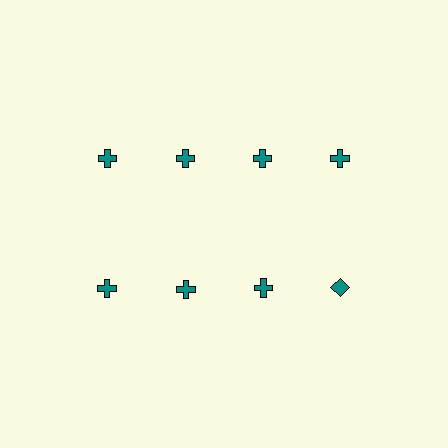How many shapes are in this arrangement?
There are 8 shapes arranged in a grid pattern.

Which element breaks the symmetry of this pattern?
The teal diamond in the second row, second from right column breaks the symmetry. All other shapes are teal crosses.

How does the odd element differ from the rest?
It has a different shape: diamond instead of cross.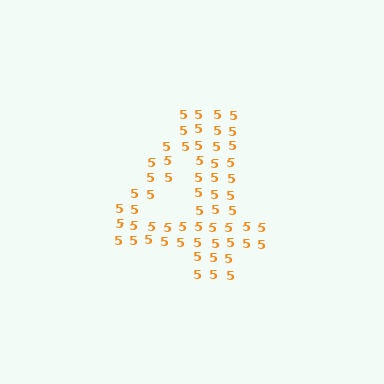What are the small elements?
The small elements are digit 5's.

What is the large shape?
The large shape is the digit 4.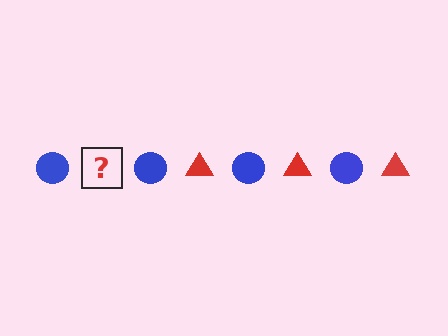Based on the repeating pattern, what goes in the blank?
The blank should be a red triangle.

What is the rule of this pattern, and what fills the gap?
The rule is that the pattern alternates between blue circle and red triangle. The gap should be filled with a red triangle.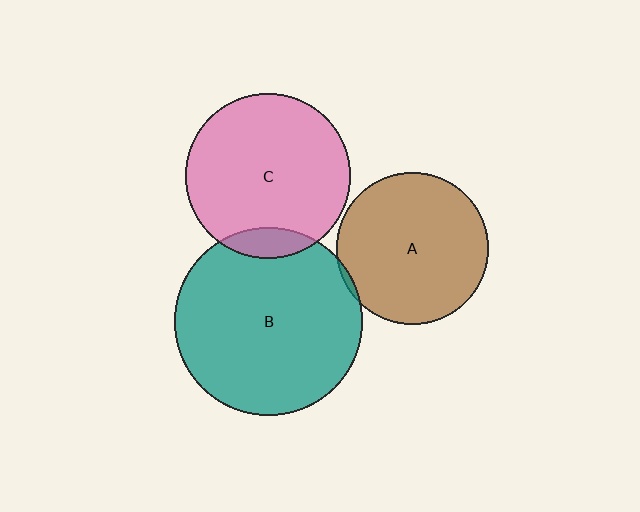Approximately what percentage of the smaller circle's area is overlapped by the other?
Approximately 5%.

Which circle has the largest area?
Circle B (teal).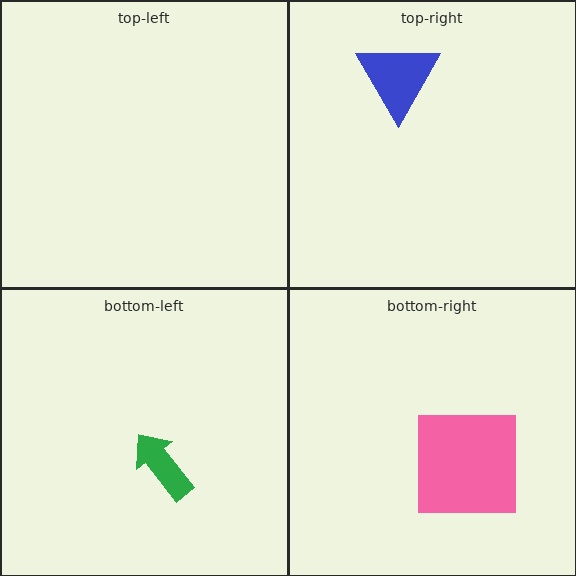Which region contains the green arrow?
The bottom-left region.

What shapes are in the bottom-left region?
The green arrow.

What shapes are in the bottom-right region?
The pink square.